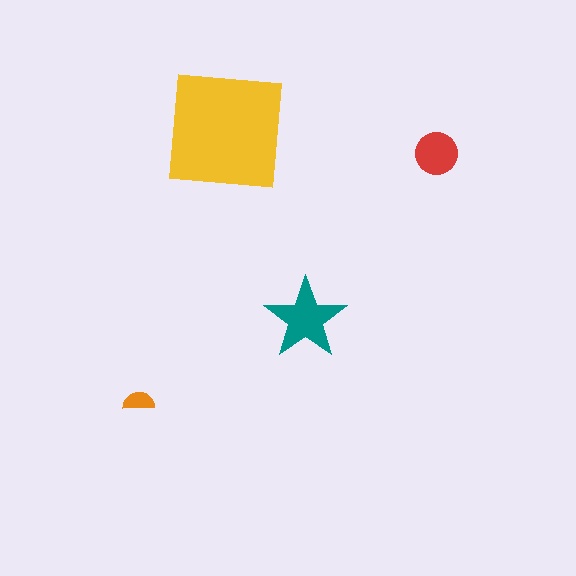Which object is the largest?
The yellow square.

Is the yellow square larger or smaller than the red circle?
Larger.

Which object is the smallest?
The orange semicircle.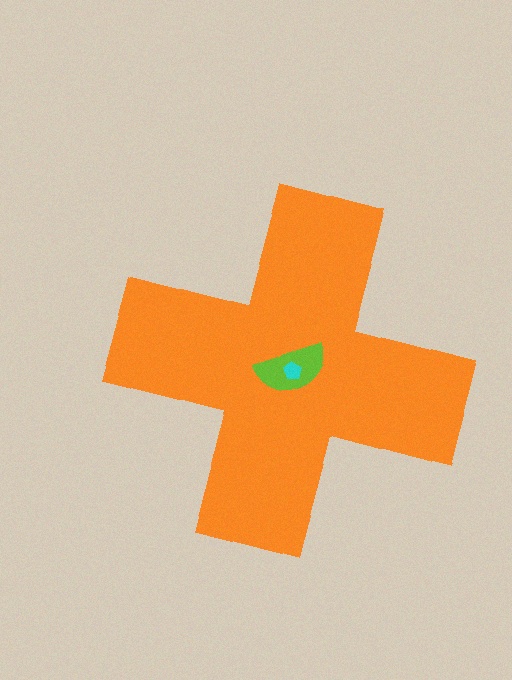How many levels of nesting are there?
3.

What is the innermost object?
The cyan pentagon.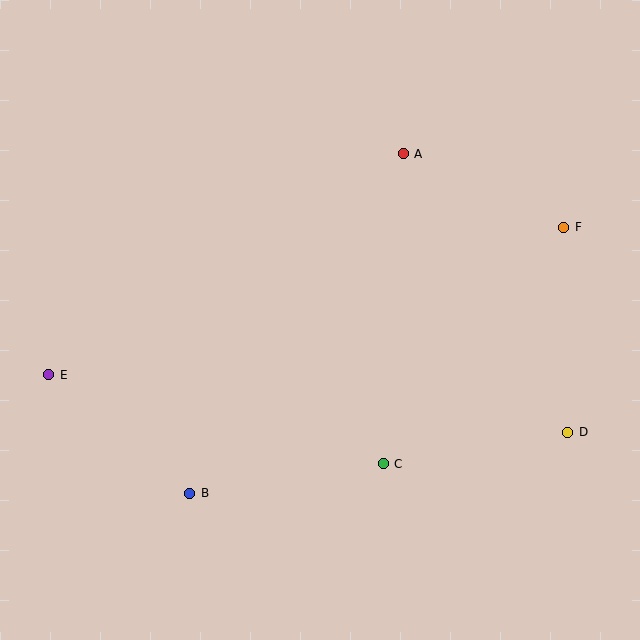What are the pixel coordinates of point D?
Point D is at (568, 432).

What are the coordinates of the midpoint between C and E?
The midpoint between C and E is at (216, 419).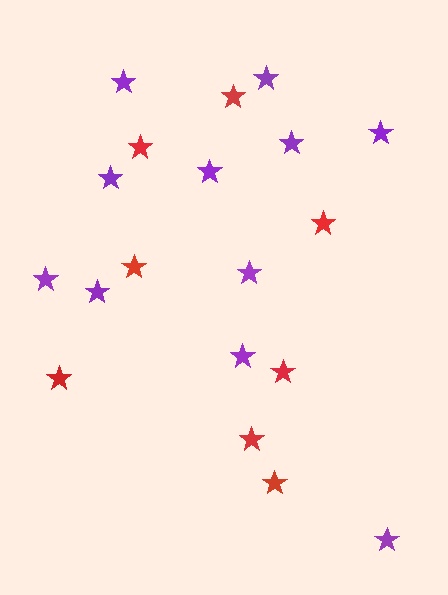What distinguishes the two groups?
There are 2 groups: one group of red stars (8) and one group of purple stars (11).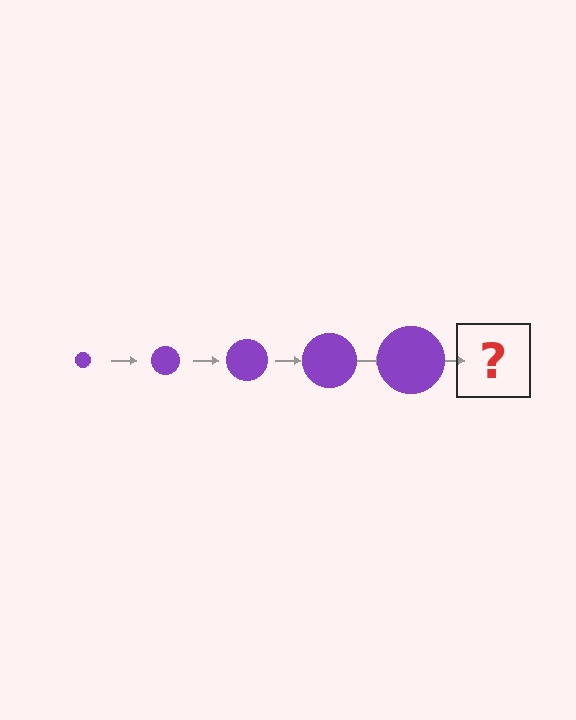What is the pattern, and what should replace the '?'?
The pattern is that the circle gets progressively larger each step. The '?' should be a purple circle, larger than the previous one.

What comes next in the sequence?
The next element should be a purple circle, larger than the previous one.